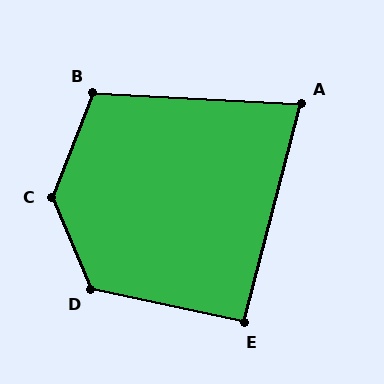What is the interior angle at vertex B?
Approximately 108 degrees (obtuse).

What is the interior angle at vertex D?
Approximately 125 degrees (obtuse).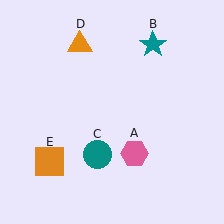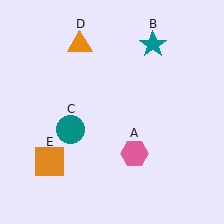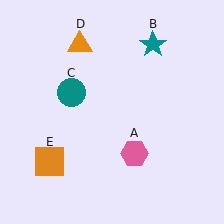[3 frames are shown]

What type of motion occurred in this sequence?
The teal circle (object C) rotated clockwise around the center of the scene.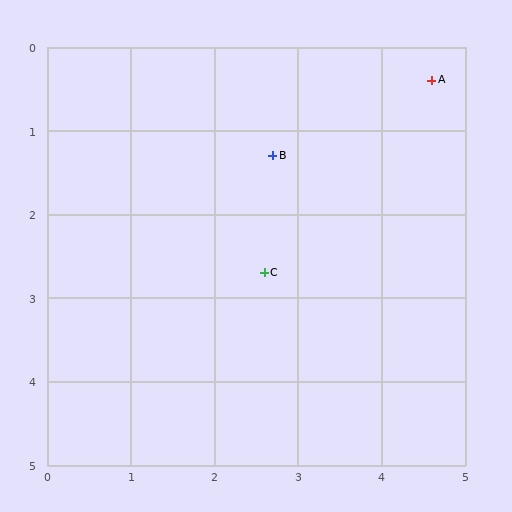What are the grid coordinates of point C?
Point C is at approximately (2.6, 2.7).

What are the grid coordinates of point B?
Point B is at approximately (2.7, 1.3).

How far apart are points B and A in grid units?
Points B and A are about 2.1 grid units apart.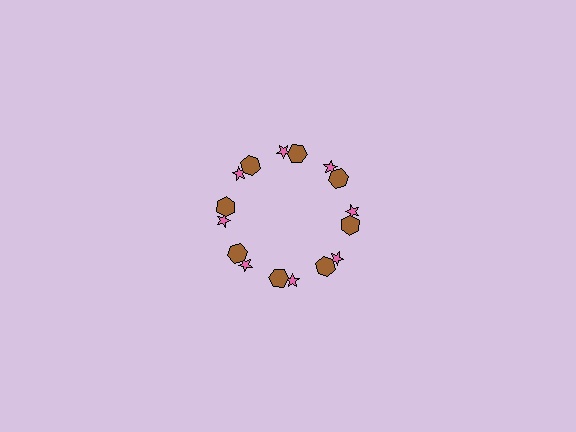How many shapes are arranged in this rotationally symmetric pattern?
There are 16 shapes, arranged in 8 groups of 2.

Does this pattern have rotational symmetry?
Yes, this pattern has 8-fold rotational symmetry. It looks the same after rotating 45 degrees around the center.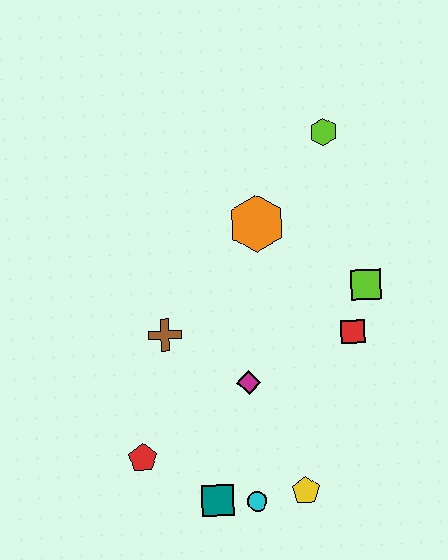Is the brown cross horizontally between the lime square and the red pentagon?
Yes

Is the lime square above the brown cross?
Yes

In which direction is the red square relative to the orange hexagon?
The red square is below the orange hexagon.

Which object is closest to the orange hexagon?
The lime hexagon is closest to the orange hexagon.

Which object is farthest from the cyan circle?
The lime hexagon is farthest from the cyan circle.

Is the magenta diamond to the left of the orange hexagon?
Yes